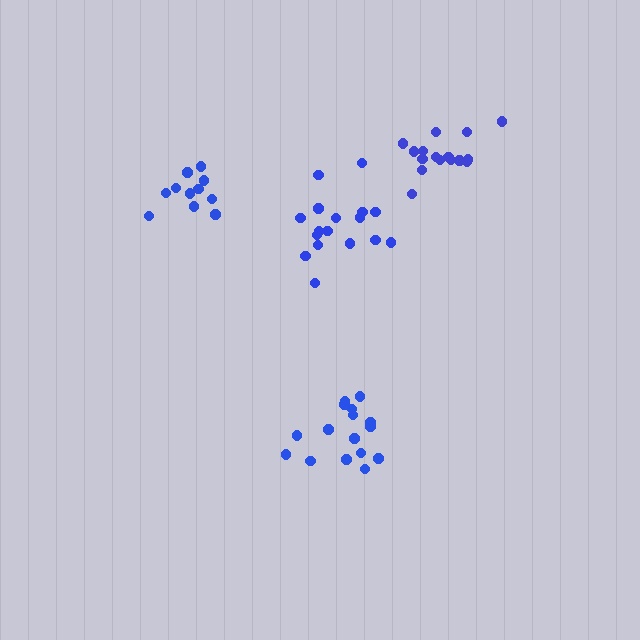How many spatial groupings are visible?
There are 4 spatial groupings.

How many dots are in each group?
Group 1: 17 dots, Group 2: 11 dots, Group 3: 16 dots, Group 4: 17 dots (61 total).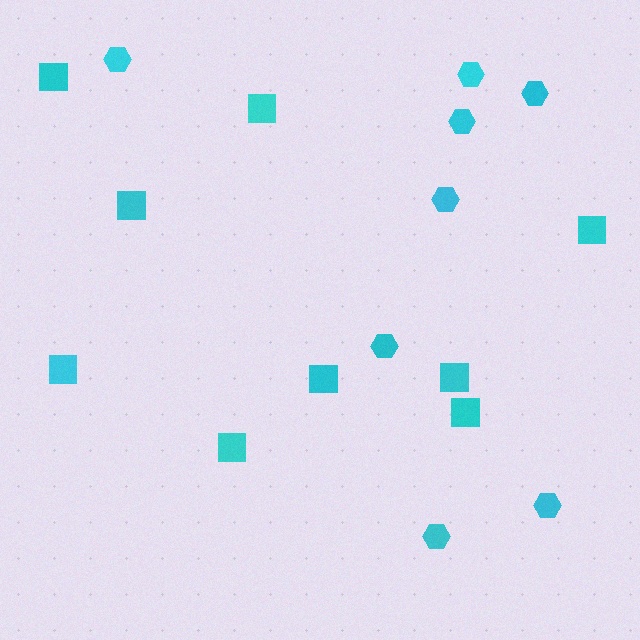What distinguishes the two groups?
There are 2 groups: one group of squares (9) and one group of hexagons (8).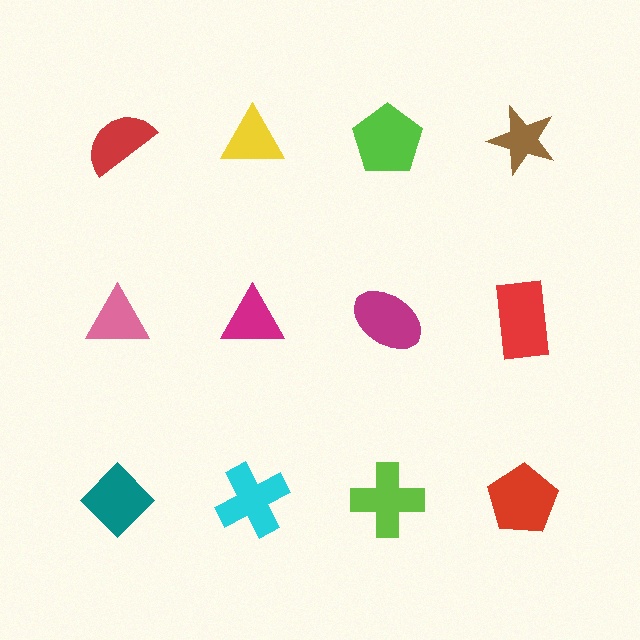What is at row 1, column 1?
A red semicircle.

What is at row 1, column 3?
A lime pentagon.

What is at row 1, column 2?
A yellow triangle.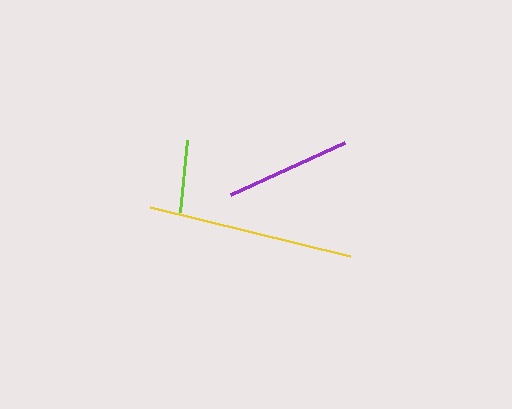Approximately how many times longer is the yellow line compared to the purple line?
The yellow line is approximately 1.6 times the length of the purple line.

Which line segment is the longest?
The yellow line is the longest at approximately 206 pixels.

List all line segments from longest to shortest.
From longest to shortest: yellow, purple, lime.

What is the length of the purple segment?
The purple segment is approximately 125 pixels long.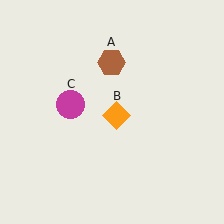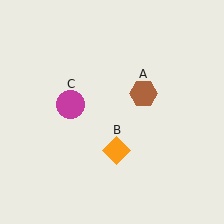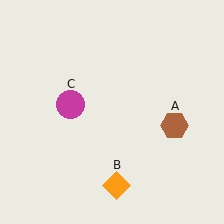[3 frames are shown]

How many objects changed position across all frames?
2 objects changed position: brown hexagon (object A), orange diamond (object B).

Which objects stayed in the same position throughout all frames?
Magenta circle (object C) remained stationary.